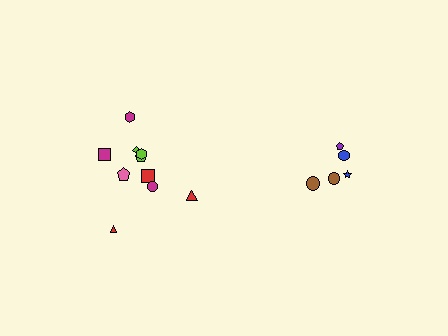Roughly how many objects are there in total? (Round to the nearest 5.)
Roughly 15 objects in total.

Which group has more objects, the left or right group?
The left group.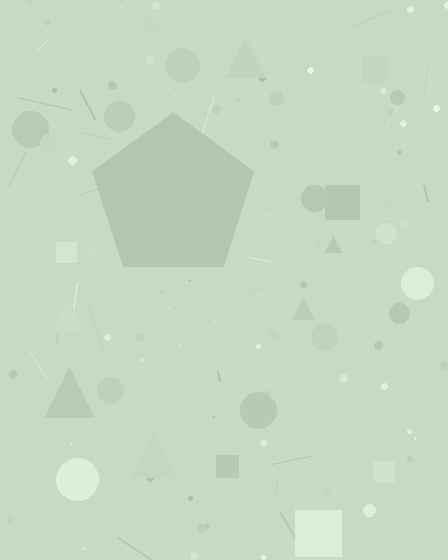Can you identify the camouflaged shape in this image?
The camouflaged shape is a pentagon.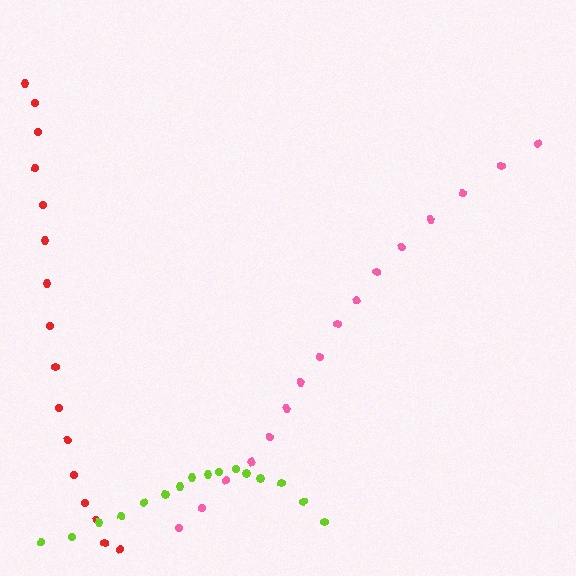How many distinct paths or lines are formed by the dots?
There are 3 distinct paths.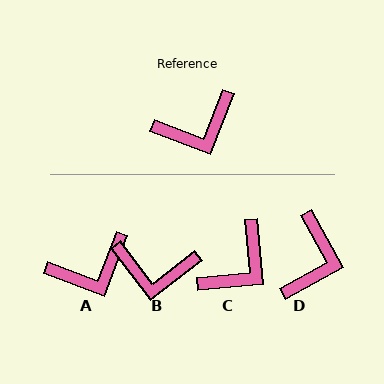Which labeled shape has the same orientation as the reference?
A.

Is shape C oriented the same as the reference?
No, it is off by about 26 degrees.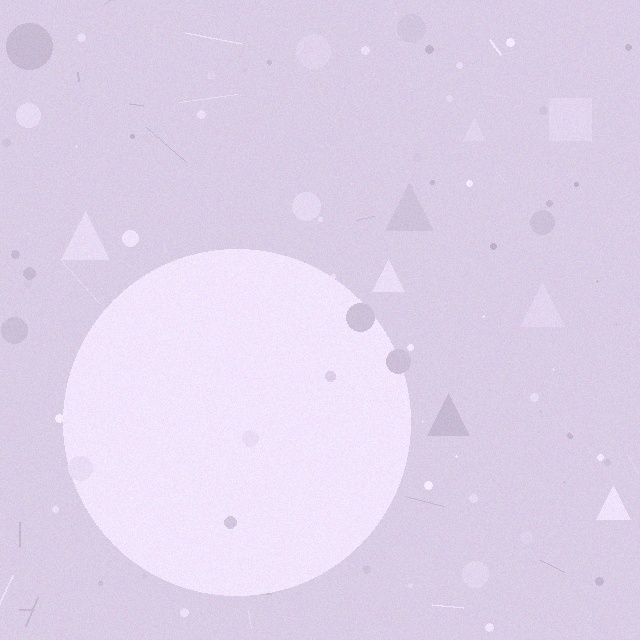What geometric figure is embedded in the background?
A circle is embedded in the background.